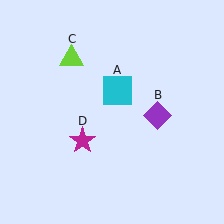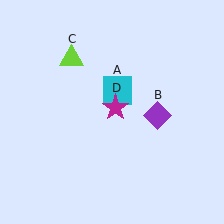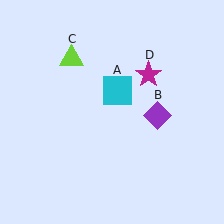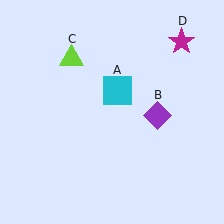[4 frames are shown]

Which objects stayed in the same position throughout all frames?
Cyan square (object A) and purple diamond (object B) and lime triangle (object C) remained stationary.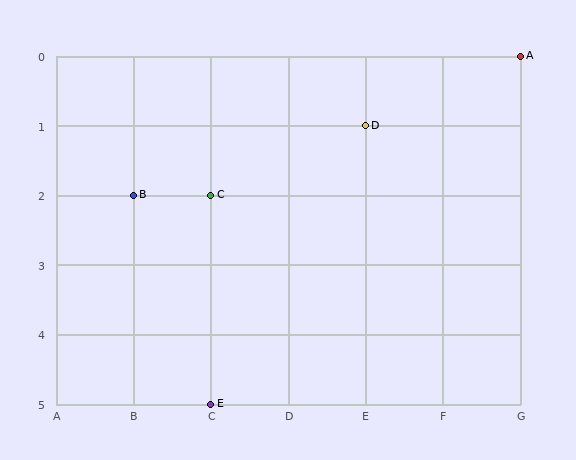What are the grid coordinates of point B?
Point B is at grid coordinates (B, 2).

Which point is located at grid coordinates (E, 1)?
Point D is at (E, 1).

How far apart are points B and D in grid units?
Points B and D are 3 columns and 1 row apart (about 3.2 grid units diagonally).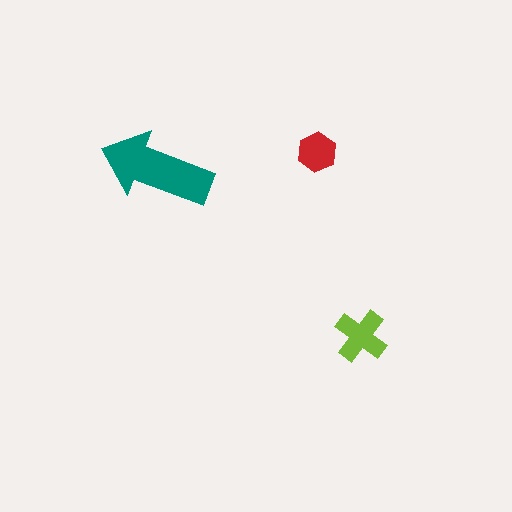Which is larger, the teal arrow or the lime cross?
The teal arrow.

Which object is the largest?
The teal arrow.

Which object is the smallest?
The red hexagon.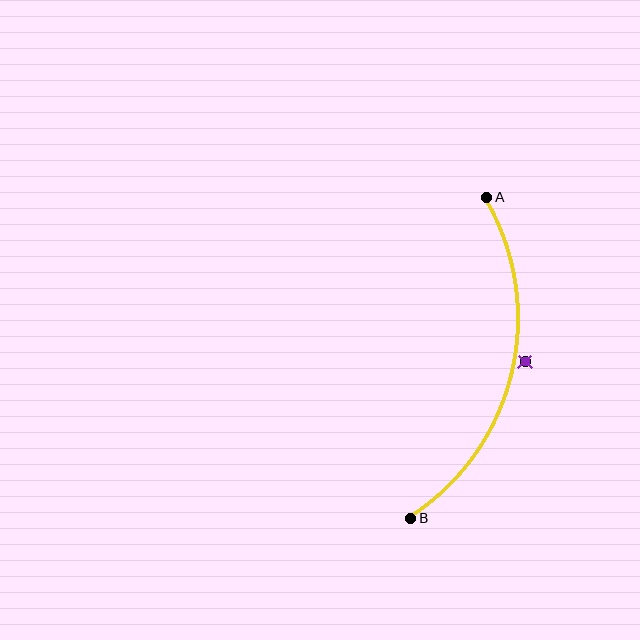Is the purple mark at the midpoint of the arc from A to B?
No — the purple mark does not lie on the arc at all. It sits slightly outside the curve.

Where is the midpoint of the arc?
The arc midpoint is the point on the curve farthest from the straight line joining A and B. It sits to the right of that line.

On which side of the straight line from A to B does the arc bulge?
The arc bulges to the right of the straight line connecting A and B.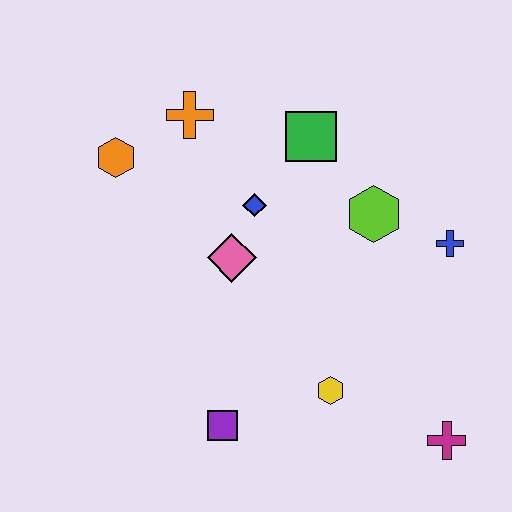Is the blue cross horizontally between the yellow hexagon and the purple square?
No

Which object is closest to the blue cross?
The lime hexagon is closest to the blue cross.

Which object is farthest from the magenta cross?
The orange hexagon is farthest from the magenta cross.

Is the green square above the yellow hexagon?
Yes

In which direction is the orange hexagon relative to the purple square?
The orange hexagon is above the purple square.